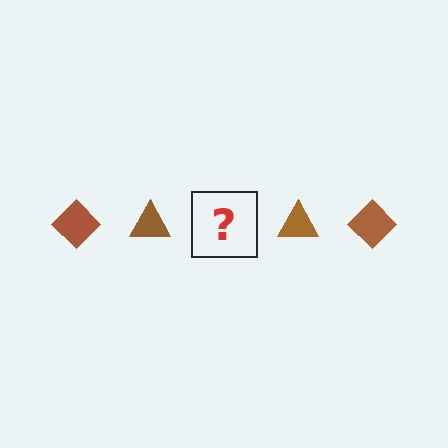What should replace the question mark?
The question mark should be replaced with a brown diamond.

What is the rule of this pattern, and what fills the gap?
The rule is that the pattern cycles through diamond, triangle shapes in brown. The gap should be filled with a brown diamond.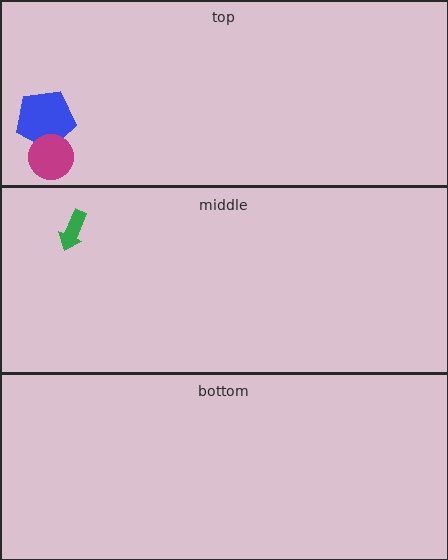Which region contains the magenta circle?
The top region.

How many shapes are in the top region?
2.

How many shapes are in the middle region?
1.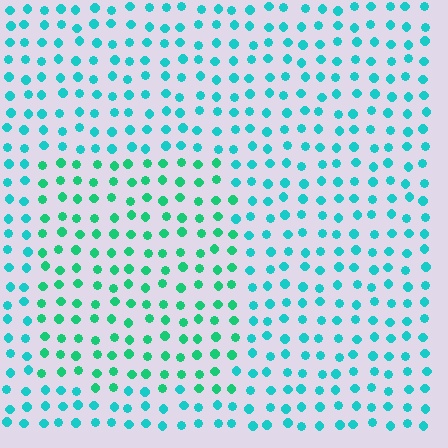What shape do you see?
I see a rectangle.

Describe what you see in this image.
The image is filled with small cyan elements in a uniform arrangement. A rectangle-shaped region is visible where the elements are tinted to a slightly different hue, forming a subtle color boundary.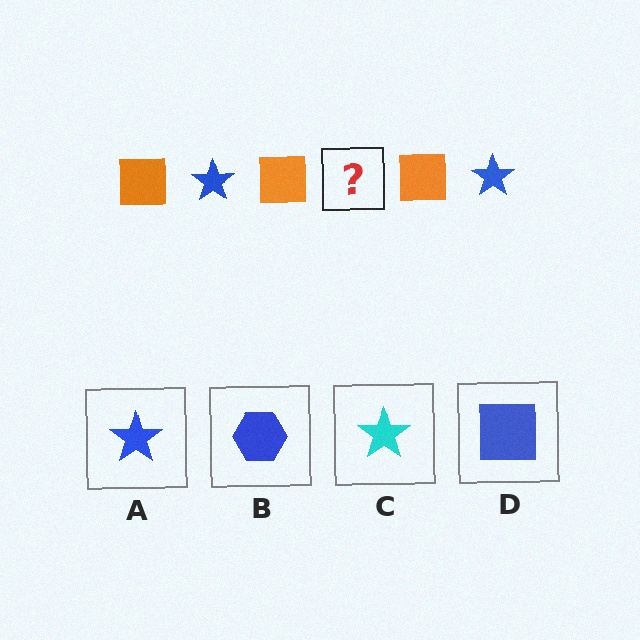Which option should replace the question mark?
Option A.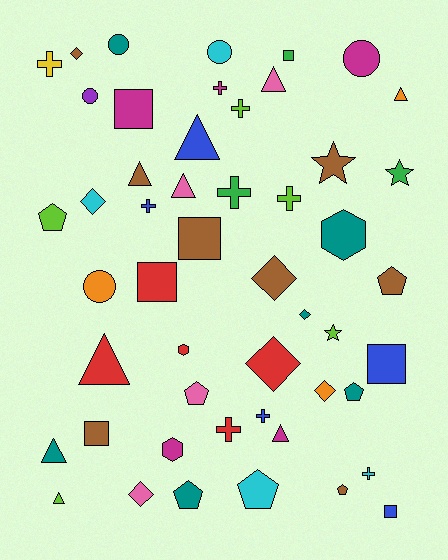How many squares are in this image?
There are 7 squares.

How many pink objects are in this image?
There are 4 pink objects.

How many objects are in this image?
There are 50 objects.